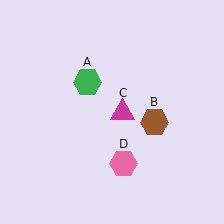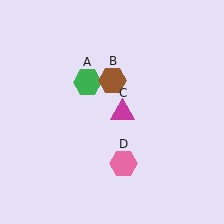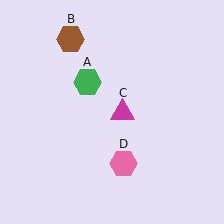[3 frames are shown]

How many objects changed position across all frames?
1 object changed position: brown hexagon (object B).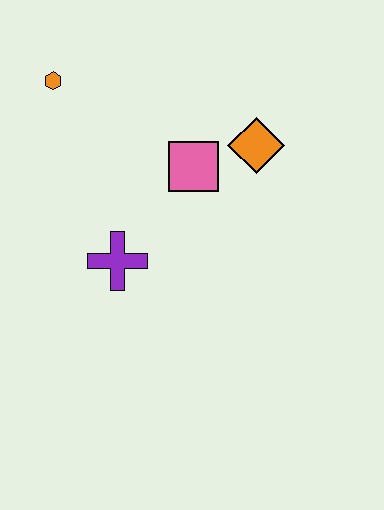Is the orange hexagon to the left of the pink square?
Yes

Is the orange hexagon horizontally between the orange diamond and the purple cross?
No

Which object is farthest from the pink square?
The orange hexagon is farthest from the pink square.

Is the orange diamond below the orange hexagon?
Yes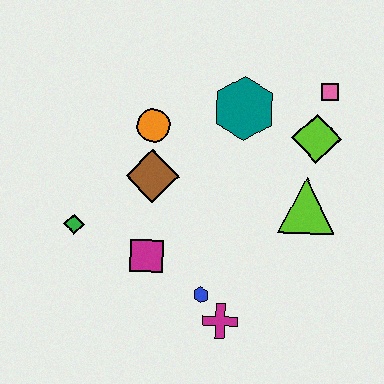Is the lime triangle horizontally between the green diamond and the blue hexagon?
No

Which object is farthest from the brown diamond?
The pink square is farthest from the brown diamond.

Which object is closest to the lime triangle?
The lime diamond is closest to the lime triangle.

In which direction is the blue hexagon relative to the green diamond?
The blue hexagon is to the right of the green diamond.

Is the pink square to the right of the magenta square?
Yes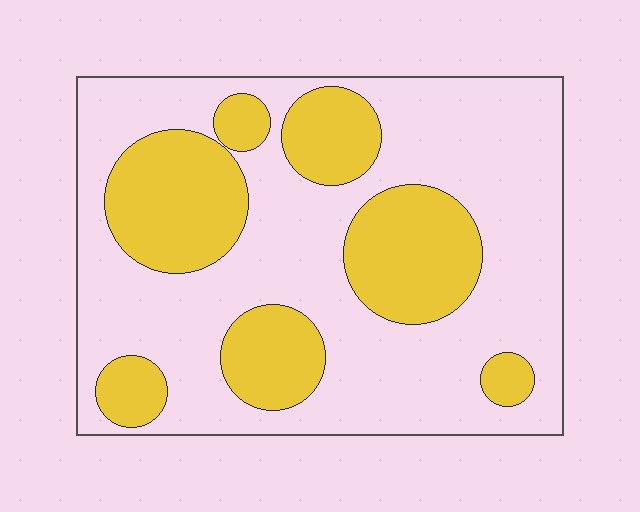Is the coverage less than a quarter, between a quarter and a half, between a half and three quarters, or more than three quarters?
Between a quarter and a half.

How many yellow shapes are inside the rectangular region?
7.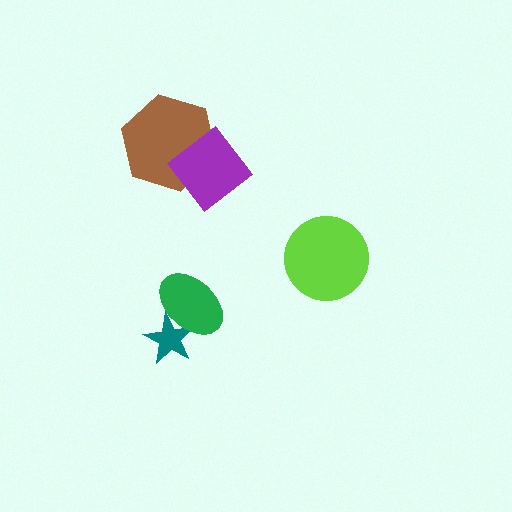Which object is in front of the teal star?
The green ellipse is in front of the teal star.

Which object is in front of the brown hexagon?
The purple diamond is in front of the brown hexagon.